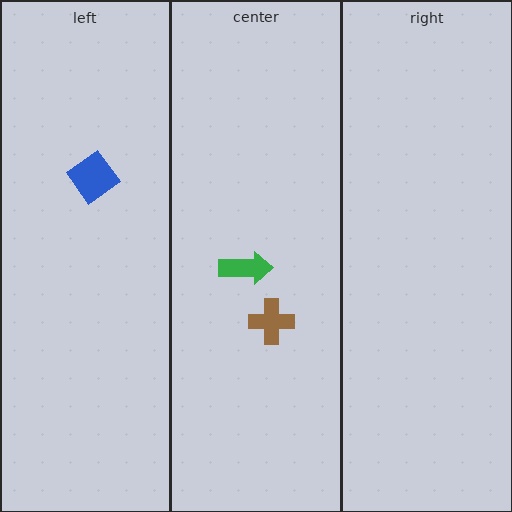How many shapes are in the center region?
2.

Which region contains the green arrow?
The center region.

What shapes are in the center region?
The brown cross, the green arrow.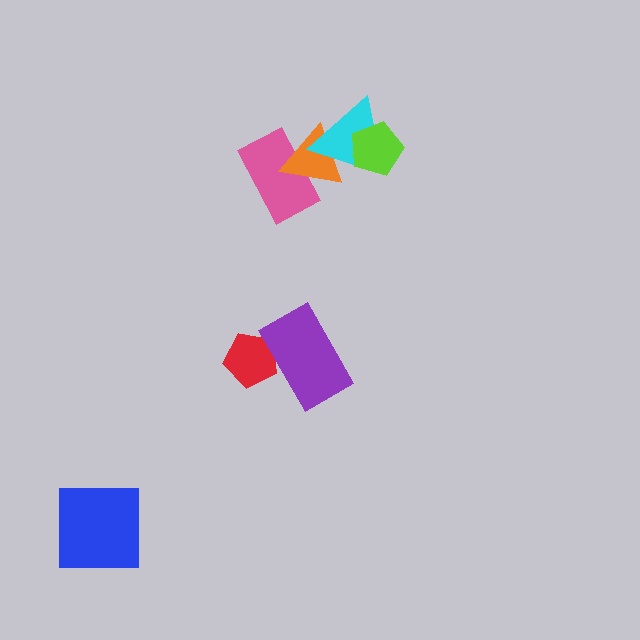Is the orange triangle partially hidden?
Yes, it is partially covered by another shape.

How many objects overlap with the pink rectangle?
1 object overlaps with the pink rectangle.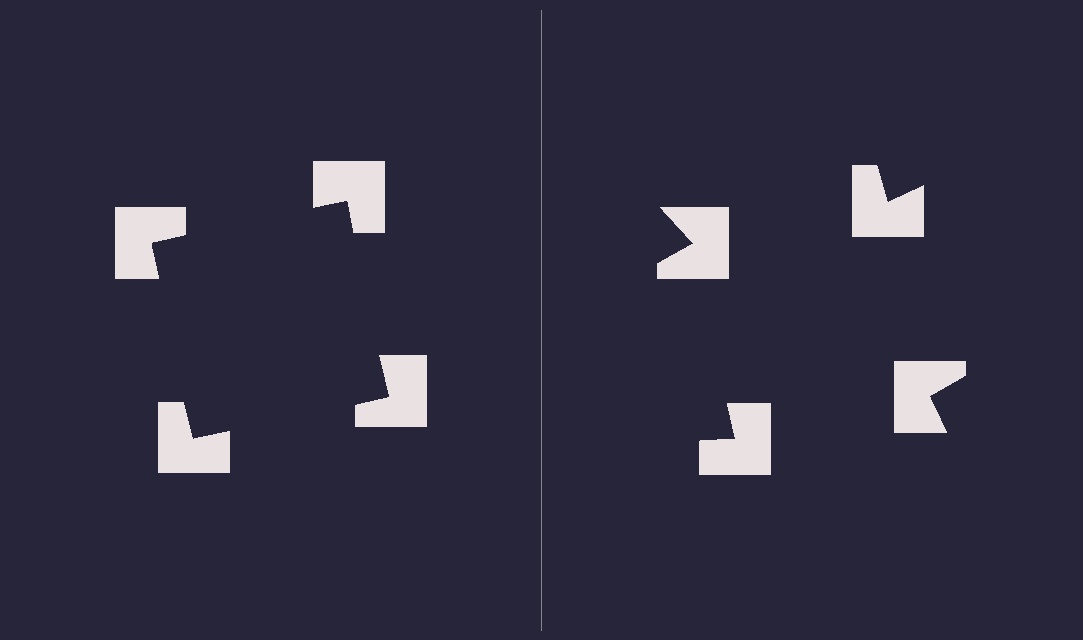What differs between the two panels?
The notched squares are positioned identically on both sides; only the wedge orientations differ. On the left they align to a square; on the right they are misaligned.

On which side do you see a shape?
An illusory square appears on the left side. On the right side the wedge cuts are rotated, so no coherent shape forms.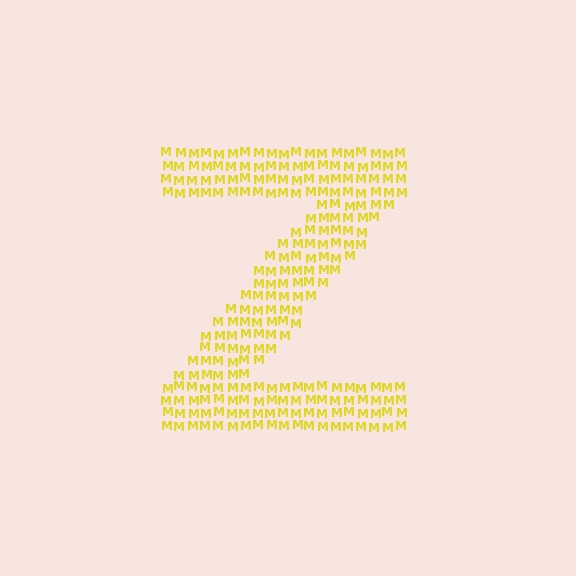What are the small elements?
The small elements are letter M's.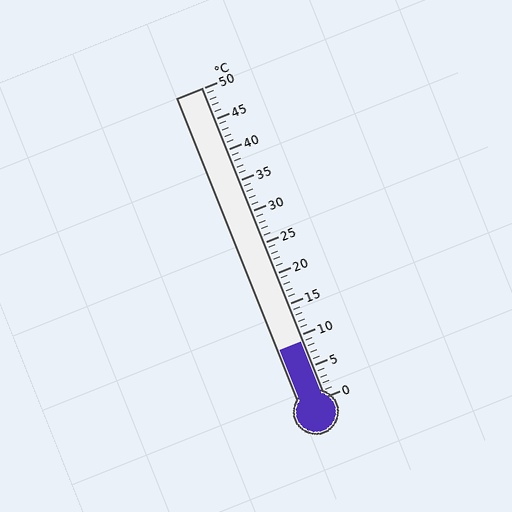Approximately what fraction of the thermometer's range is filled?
The thermometer is filled to approximately 20% of its range.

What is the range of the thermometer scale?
The thermometer scale ranges from 0°C to 50°C.